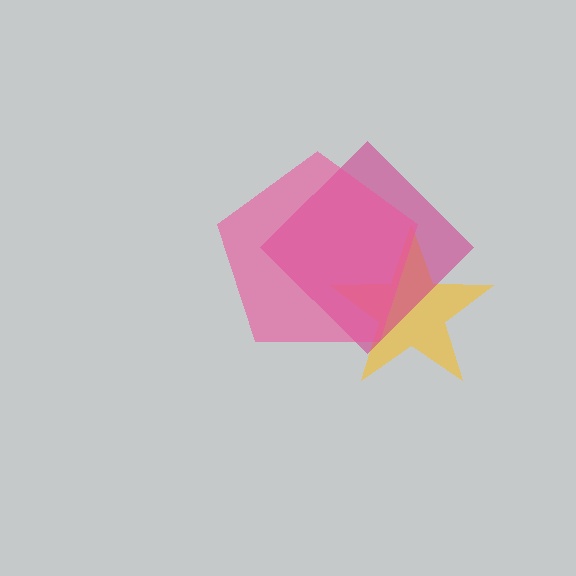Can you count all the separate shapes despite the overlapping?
Yes, there are 3 separate shapes.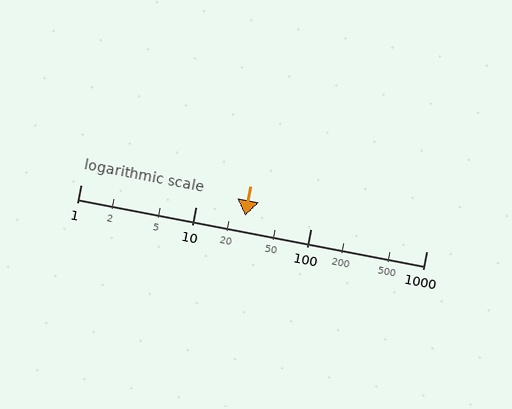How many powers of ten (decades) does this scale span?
The scale spans 3 decades, from 1 to 1000.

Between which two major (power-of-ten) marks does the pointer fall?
The pointer is between 10 and 100.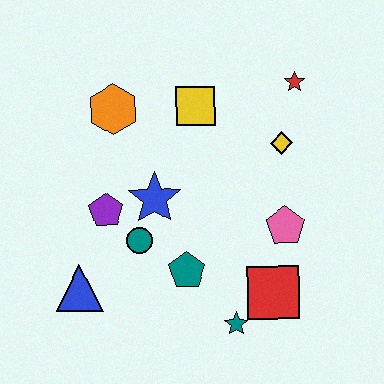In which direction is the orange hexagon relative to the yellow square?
The orange hexagon is to the left of the yellow square.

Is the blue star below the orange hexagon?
Yes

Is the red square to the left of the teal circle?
No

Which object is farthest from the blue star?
The red star is farthest from the blue star.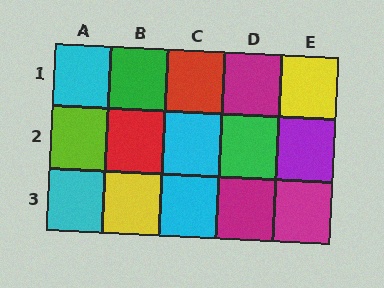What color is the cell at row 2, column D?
Green.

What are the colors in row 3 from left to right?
Cyan, yellow, cyan, magenta, magenta.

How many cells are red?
2 cells are red.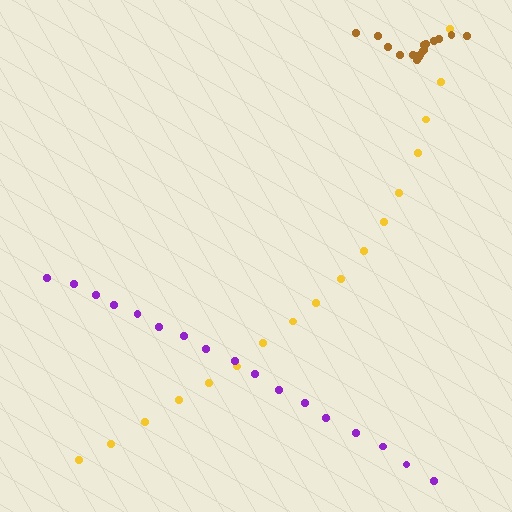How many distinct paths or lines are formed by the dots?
There are 3 distinct paths.